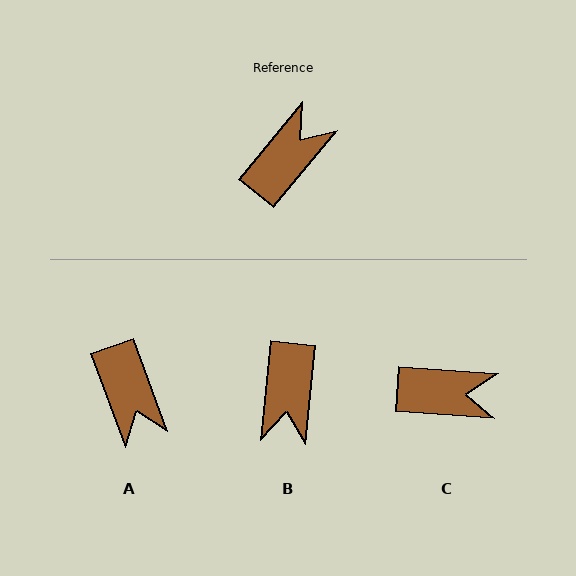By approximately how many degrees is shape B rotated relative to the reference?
Approximately 146 degrees clockwise.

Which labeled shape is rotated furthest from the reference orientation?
B, about 146 degrees away.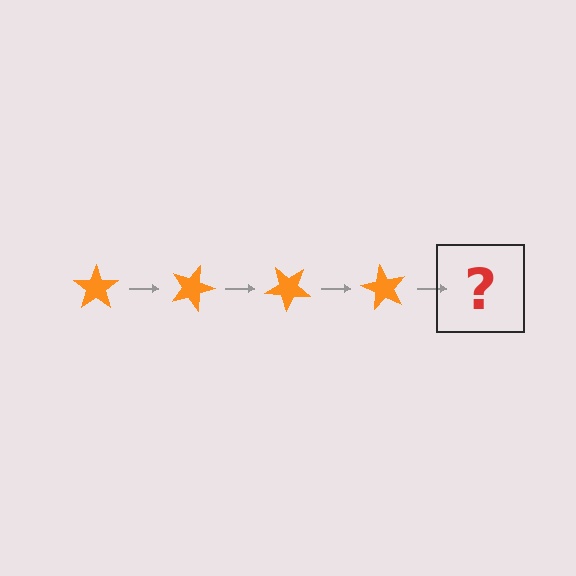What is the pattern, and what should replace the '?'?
The pattern is that the star rotates 20 degrees each step. The '?' should be an orange star rotated 80 degrees.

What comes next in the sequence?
The next element should be an orange star rotated 80 degrees.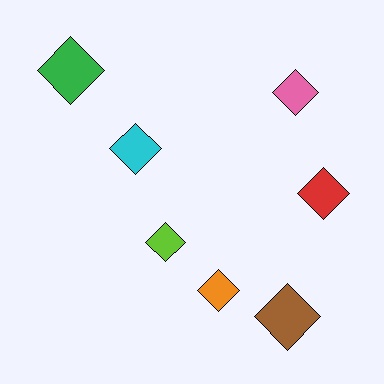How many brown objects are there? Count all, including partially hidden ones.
There is 1 brown object.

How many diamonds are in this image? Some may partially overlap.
There are 7 diamonds.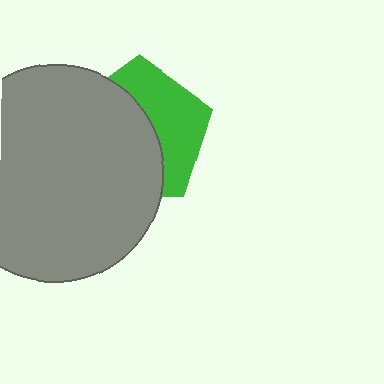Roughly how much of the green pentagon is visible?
A small part of it is visible (roughly 42%).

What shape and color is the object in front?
The object in front is a gray circle.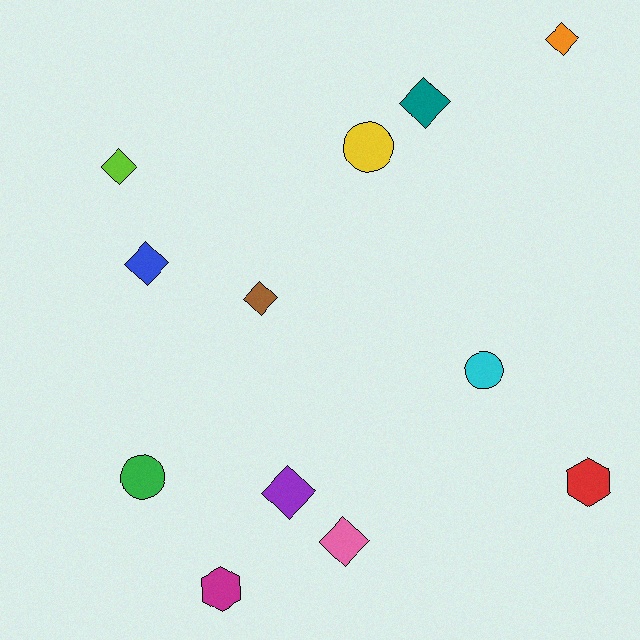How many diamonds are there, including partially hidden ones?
There are 7 diamonds.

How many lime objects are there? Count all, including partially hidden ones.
There is 1 lime object.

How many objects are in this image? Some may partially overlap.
There are 12 objects.